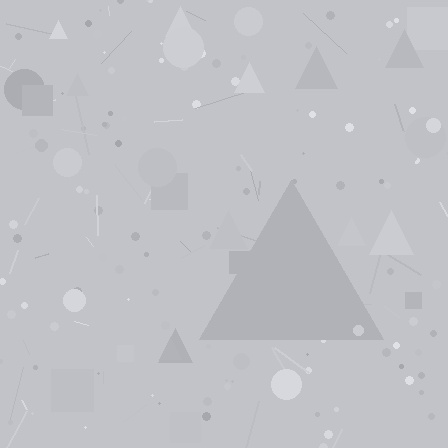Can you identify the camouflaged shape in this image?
The camouflaged shape is a triangle.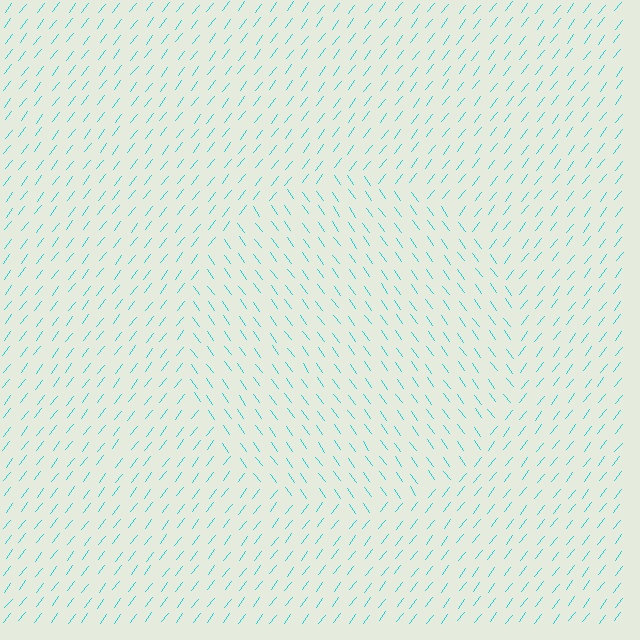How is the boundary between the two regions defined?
The boundary is defined purely by a change in line orientation (approximately 74 degrees difference). All lines are the same color and thickness.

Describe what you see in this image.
The image is filled with small cyan line segments. A circle region in the image has lines oriented differently from the surrounding lines, creating a visible texture boundary.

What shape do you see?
I see a circle.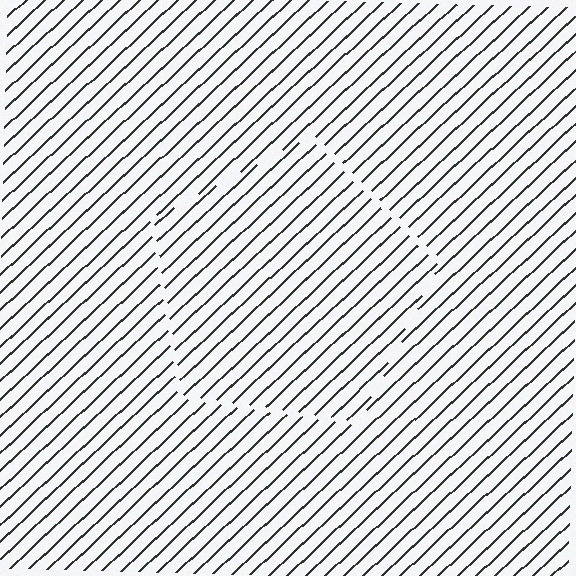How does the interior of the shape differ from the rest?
The interior of the shape contains the same grating, shifted by half a period — the contour is defined by the phase discontinuity where line-ends from the inner and outer gratings abut.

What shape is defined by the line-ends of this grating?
An illusory pentagon. The interior of the shape contains the same grating, shifted by half a period — the contour is defined by the phase discontinuity where line-ends from the inner and outer gratings abut.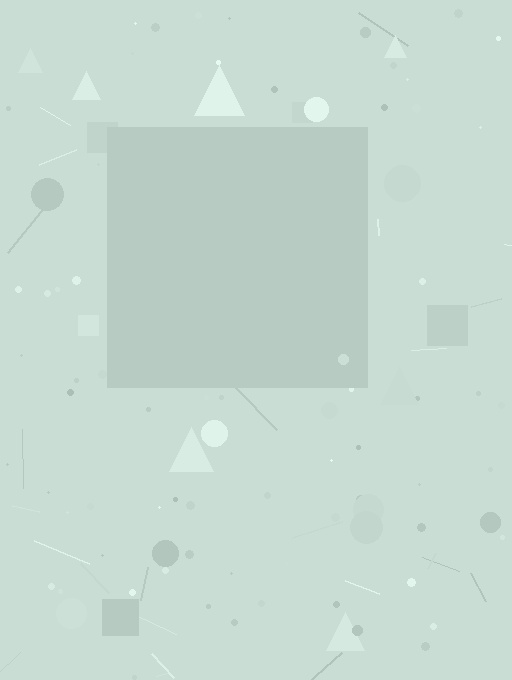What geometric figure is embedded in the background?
A square is embedded in the background.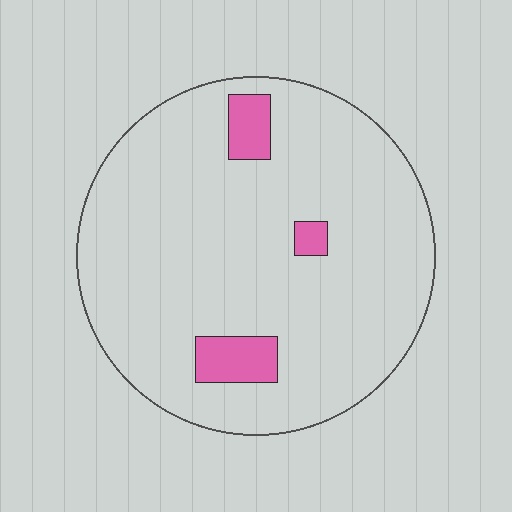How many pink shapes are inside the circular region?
3.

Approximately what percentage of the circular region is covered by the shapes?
Approximately 10%.